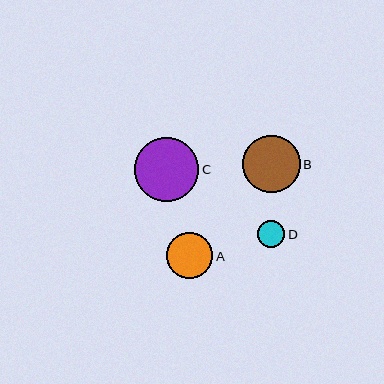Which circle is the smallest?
Circle D is the smallest with a size of approximately 27 pixels.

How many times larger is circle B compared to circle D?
Circle B is approximately 2.1 times the size of circle D.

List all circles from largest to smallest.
From largest to smallest: C, B, A, D.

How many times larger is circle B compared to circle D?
Circle B is approximately 2.1 times the size of circle D.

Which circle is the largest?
Circle C is the largest with a size of approximately 64 pixels.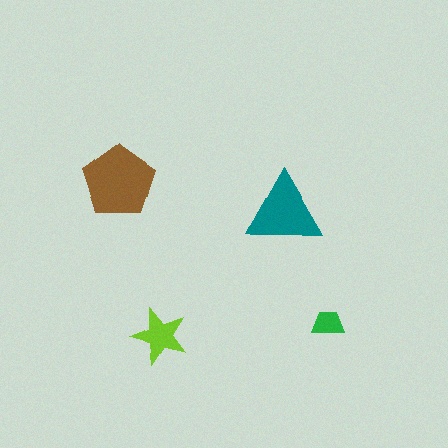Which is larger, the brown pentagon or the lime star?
The brown pentagon.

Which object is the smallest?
The green trapezoid.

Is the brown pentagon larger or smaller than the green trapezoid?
Larger.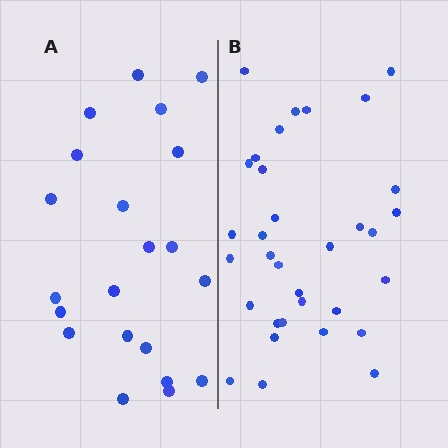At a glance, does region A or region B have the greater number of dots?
Region B (the right region) has more dots.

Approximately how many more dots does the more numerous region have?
Region B has roughly 12 or so more dots than region A.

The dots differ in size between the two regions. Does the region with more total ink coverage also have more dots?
No. Region A has more total ink coverage because its dots are larger, but region B actually contains more individual dots. Total area can be misleading — the number of items is what matters here.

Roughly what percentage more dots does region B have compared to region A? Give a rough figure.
About 55% more.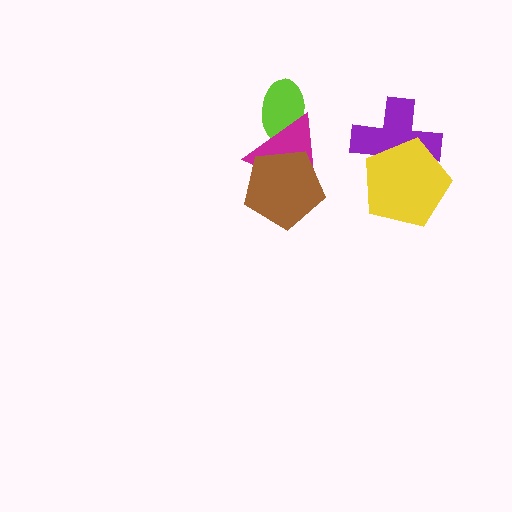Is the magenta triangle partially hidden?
Yes, it is partially covered by another shape.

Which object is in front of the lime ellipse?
The magenta triangle is in front of the lime ellipse.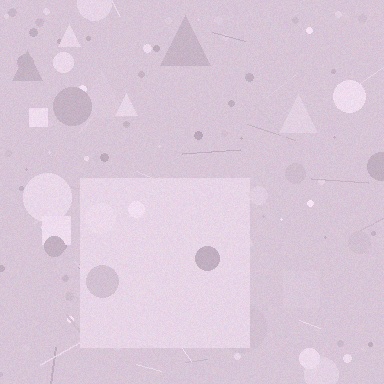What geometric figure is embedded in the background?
A square is embedded in the background.